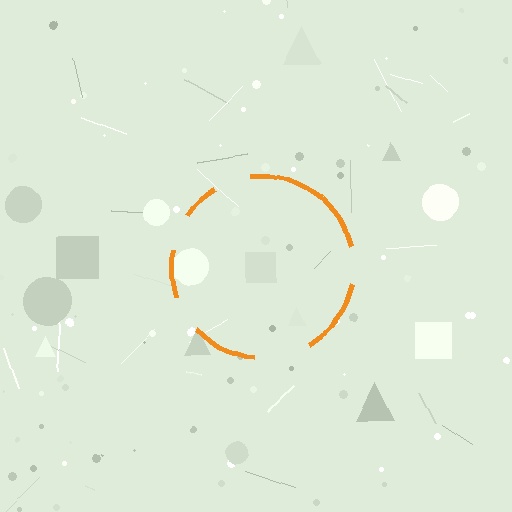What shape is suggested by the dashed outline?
The dashed outline suggests a circle.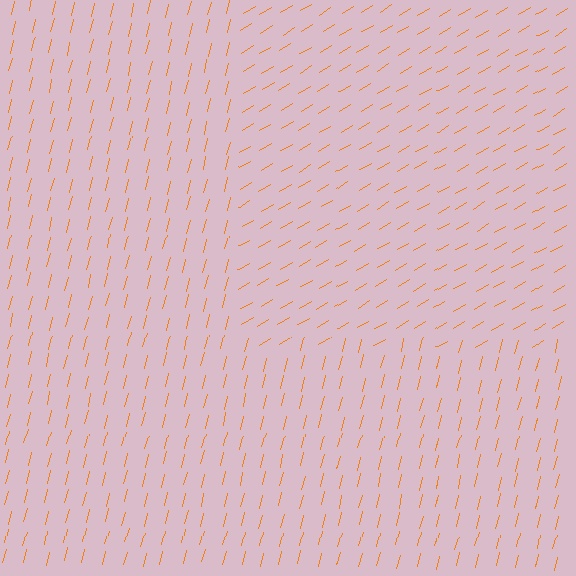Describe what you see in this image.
The image is filled with small orange line segments. A rectangle region in the image has lines oriented differently from the surrounding lines, creating a visible texture boundary.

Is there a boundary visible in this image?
Yes, there is a texture boundary formed by a change in line orientation.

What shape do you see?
I see a rectangle.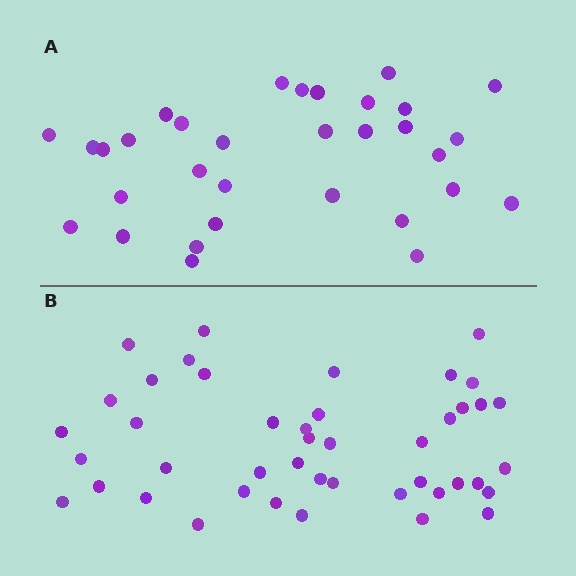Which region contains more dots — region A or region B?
Region B (the bottom region) has more dots.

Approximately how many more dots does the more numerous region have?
Region B has roughly 12 or so more dots than region A.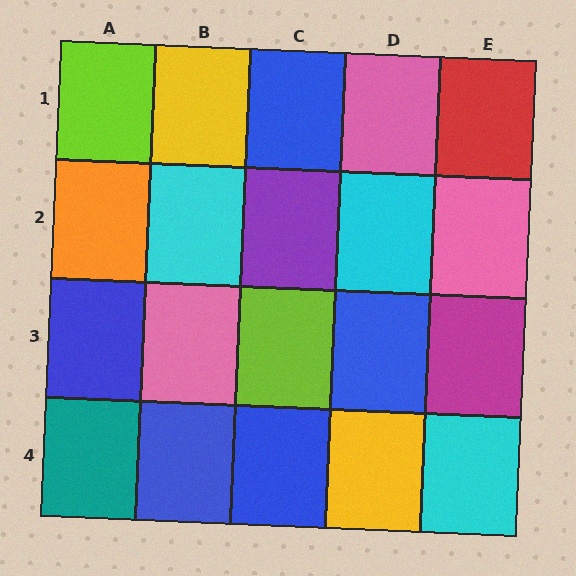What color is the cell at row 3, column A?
Blue.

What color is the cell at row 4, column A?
Teal.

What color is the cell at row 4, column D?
Yellow.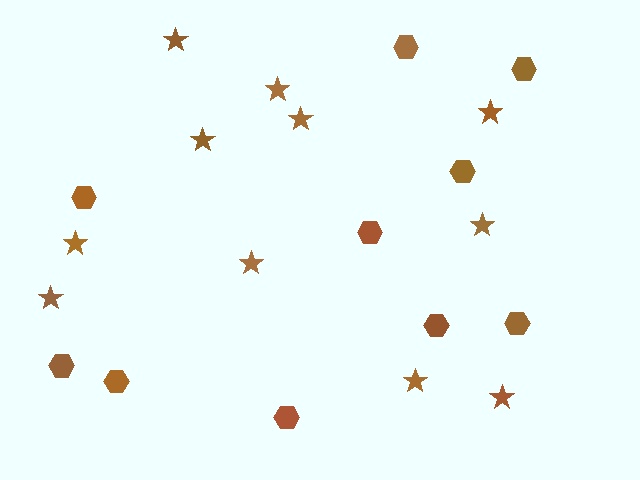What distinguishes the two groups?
There are 2 groups: one group of stars (11) and one group of hexagons (10).